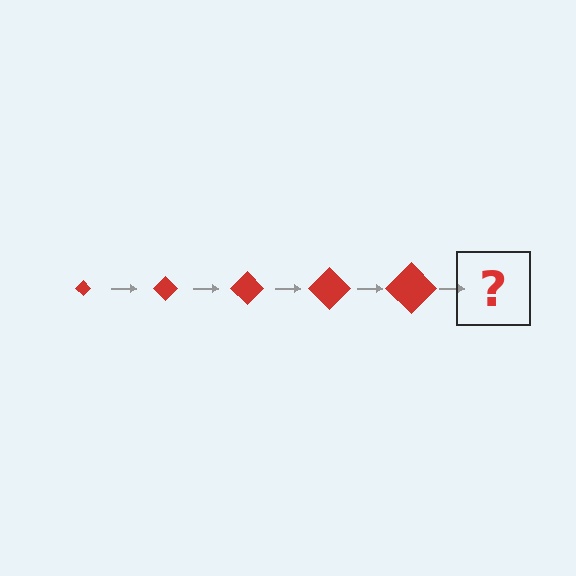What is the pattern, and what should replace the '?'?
The pattern is that the diamond gets progressively larger each step. The '?' should be a red diamond, larger than the previous one.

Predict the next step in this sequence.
The next step is a red diamond, larger than the previous one.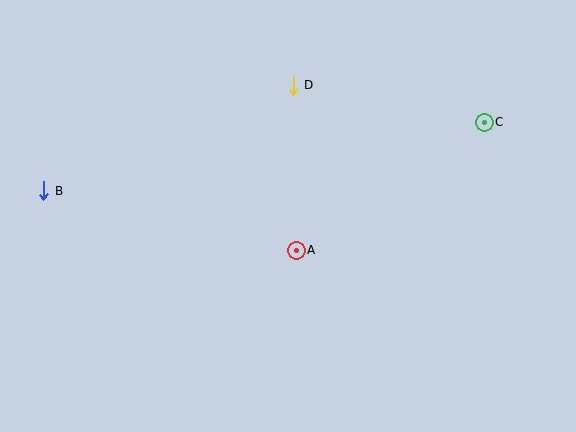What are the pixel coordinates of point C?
Point C is at (484, 122).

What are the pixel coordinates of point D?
Point D is at (293, 85).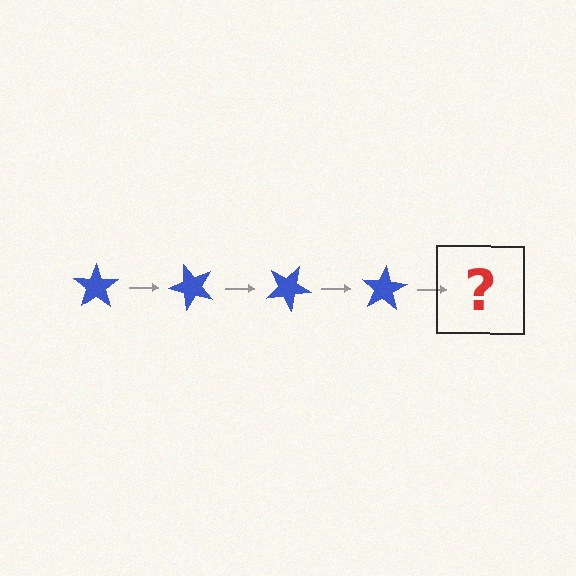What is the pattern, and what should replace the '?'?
The pattern is that the star rotates 50 degrees each step. The '?' should be a blue star rotated 200 degrees.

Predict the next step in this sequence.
The next step is a blue star rotated 200 degrees.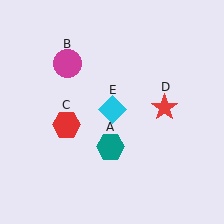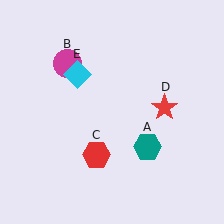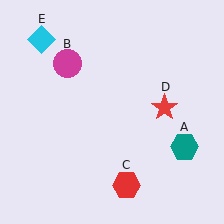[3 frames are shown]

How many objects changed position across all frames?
3 objects changed position: teal hexagon (object A), red hexagon (object C), cyan diamond (object E).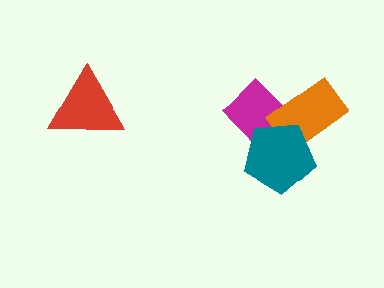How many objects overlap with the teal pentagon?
2 objects overlap with the teal pentagon.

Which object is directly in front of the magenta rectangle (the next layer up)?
The orange rectangle is directly in front of the magenta rectangle.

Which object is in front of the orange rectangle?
The teal pentagon is in front of the orange rectangle.